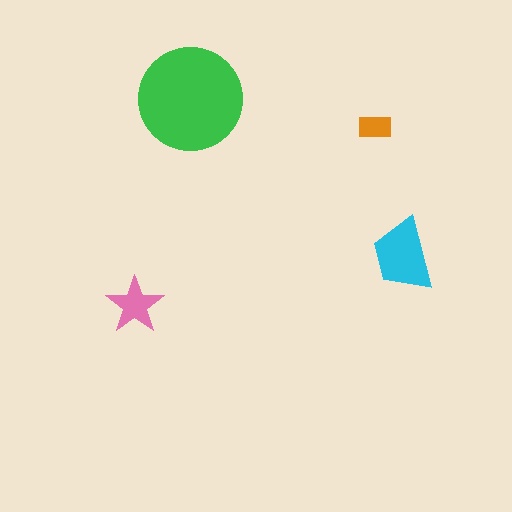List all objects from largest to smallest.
The green circle, the cyan trapezoid, the pink star, the orange rectangle.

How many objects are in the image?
There are 4 objects in the image.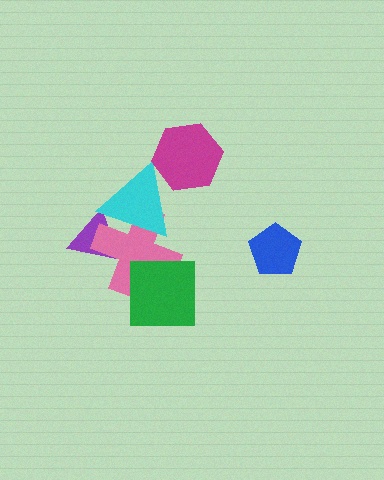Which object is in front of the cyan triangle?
The magenta hexagon is in front of the cyan triangle.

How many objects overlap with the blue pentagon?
0 objects overlap with the blue pentagon.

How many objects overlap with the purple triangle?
2 objects overlap with the purple triangle.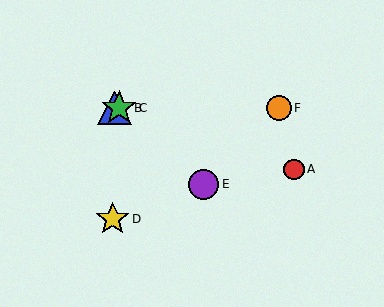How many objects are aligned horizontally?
3 objects (B, C, F) are aligned horizontally.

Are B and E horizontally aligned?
No, B is at y≈108 and E is at y≈184.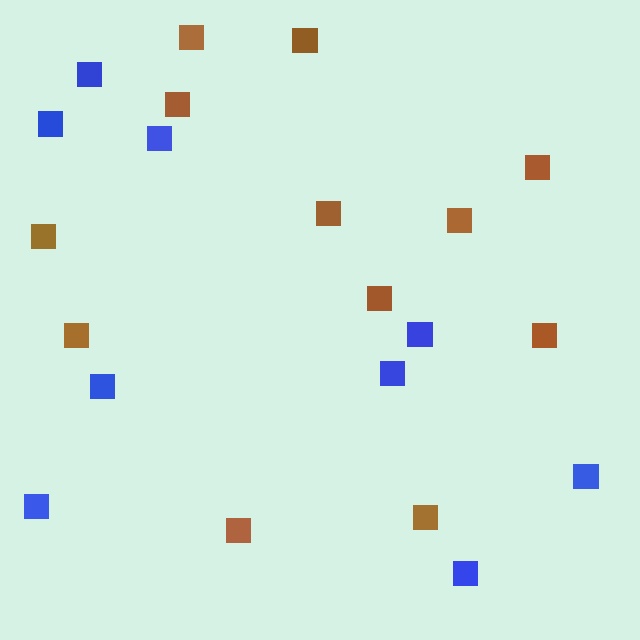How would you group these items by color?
There are 2 groups: one group of blue squares (9) and one group of brown squares (12).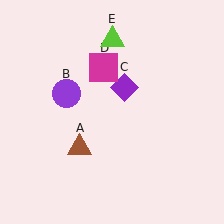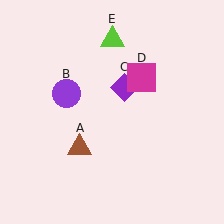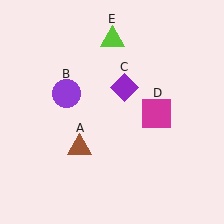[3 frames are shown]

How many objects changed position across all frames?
1 object changed position: magenta square (object D).